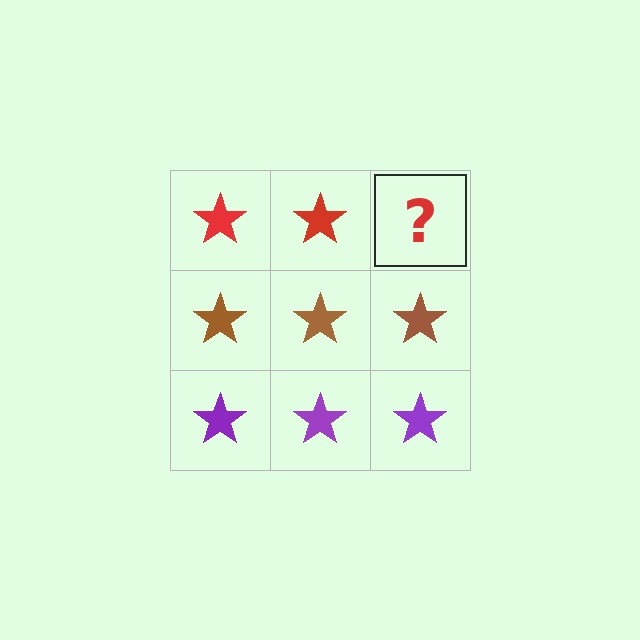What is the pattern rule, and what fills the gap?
The rule is that each row has a consistent color. The gap should be filled with a red star.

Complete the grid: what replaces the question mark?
The question mark should be replaced with a red star.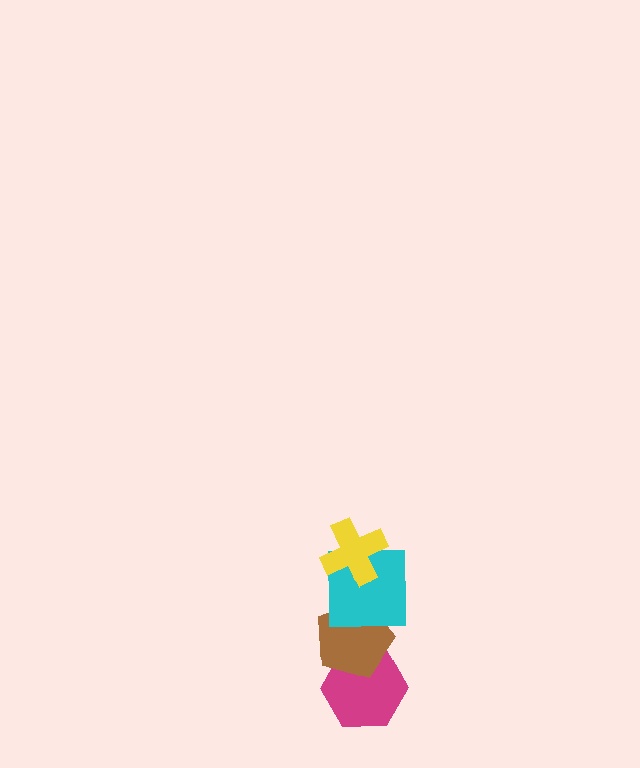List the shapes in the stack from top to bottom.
From top to bottom: the yellow cross, the cyan square, the brown pentagon, the magenta hexagon.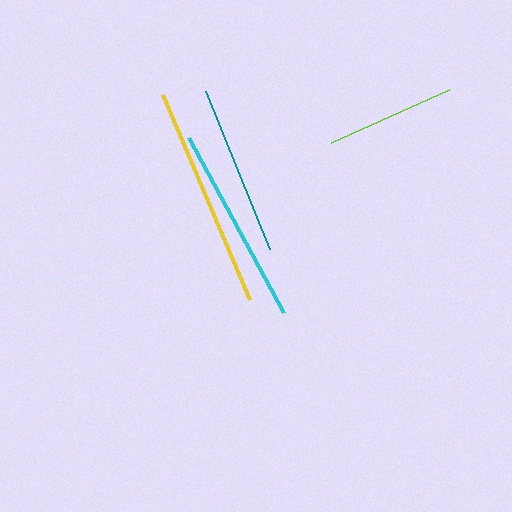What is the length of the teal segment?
The teal segment is approximately 170 pixels long.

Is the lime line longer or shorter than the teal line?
The teal line is longer than the lime line.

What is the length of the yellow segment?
The yellow segment is approximately 223 pixels long.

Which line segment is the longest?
The yellow line is the longest at approximately 223 pixels.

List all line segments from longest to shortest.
From longest to shortest: yellow, cyan, teal, lime.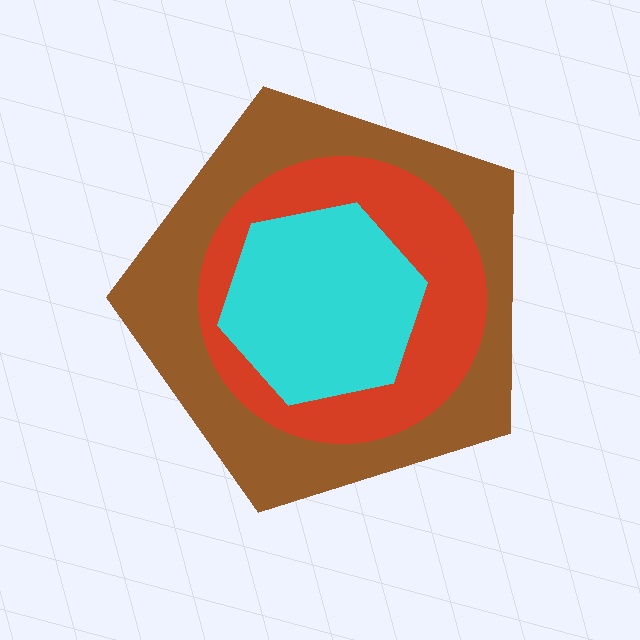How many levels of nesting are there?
3.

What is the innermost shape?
The cyan hexagon.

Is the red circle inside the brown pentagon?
Yes.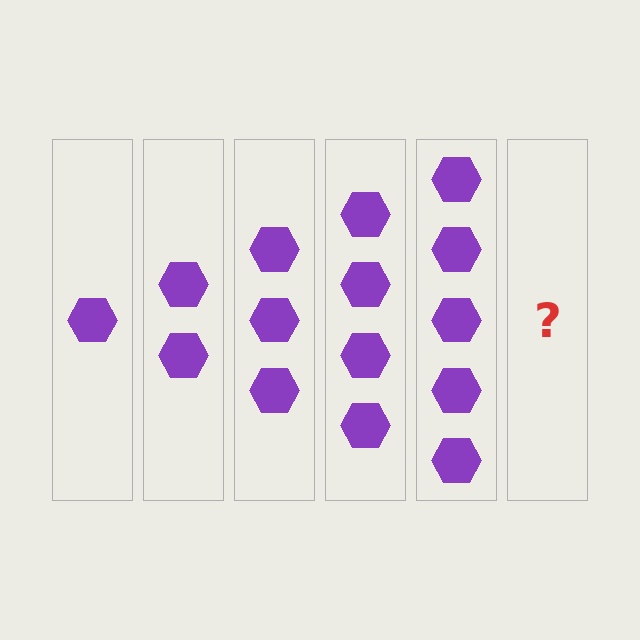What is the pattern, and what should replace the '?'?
The pattern is that each step adds one more hexagon. The '?' should be 6 hexagons.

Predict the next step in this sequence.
The next step is 6 hexagons.